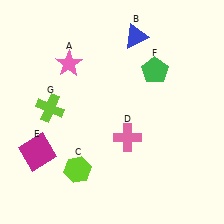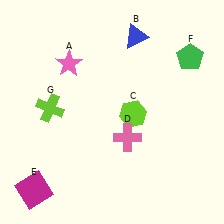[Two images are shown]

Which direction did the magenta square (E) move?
The magenta square (E) moved down.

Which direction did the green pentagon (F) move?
The green pentagon (F) moved right.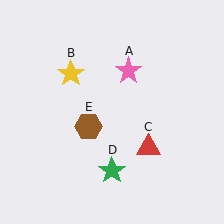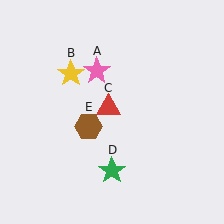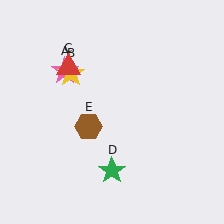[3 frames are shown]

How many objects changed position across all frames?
2 objects changed position: pink star (object A), red triangle (object C).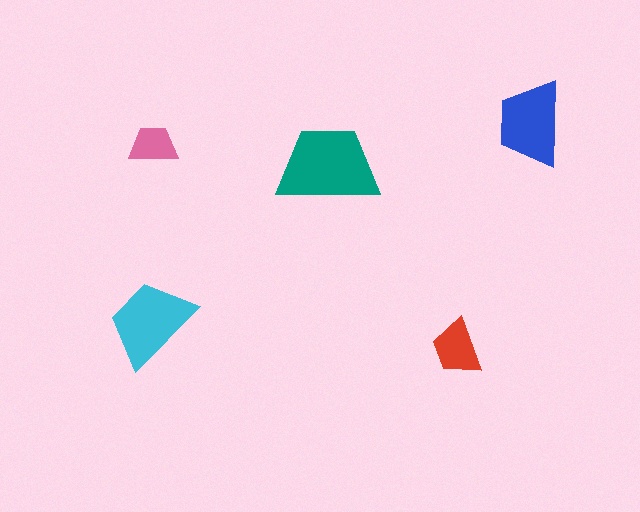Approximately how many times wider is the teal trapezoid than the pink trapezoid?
About 2 times wider.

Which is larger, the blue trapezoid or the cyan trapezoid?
The cyan one.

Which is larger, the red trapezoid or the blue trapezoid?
The blue one.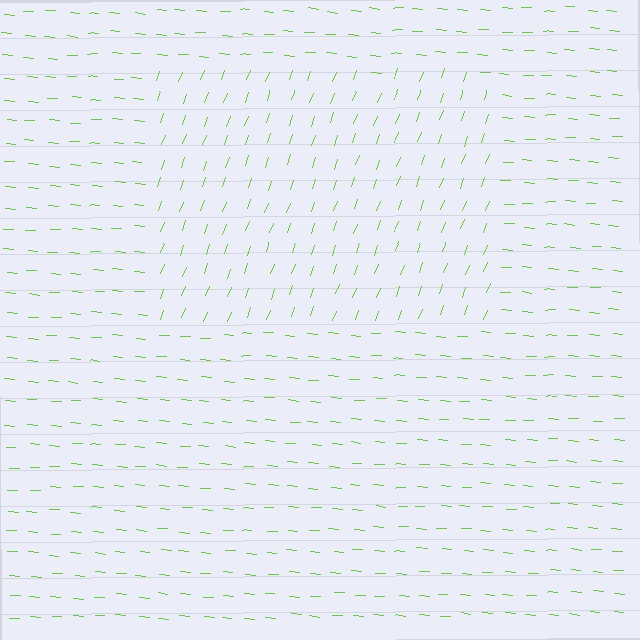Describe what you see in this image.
The image is filled with small lime line segments. A rectangle region in the image has lines oriented differently from the surrounding lines, creating a visible texture boundary.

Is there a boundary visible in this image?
Yes, there is a texture boundary formed by a change in line orientation.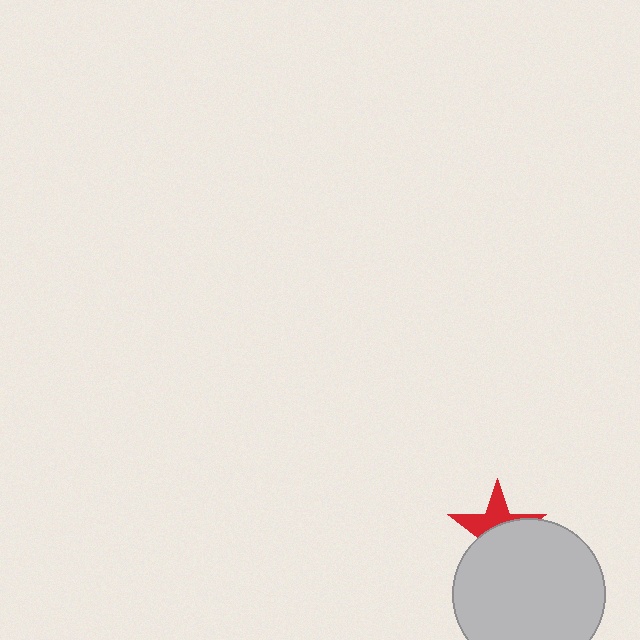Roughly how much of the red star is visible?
A small part of it is visible (roughly 43%).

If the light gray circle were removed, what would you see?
You would see the complete red star.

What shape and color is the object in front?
The object in front is a light gray circle.